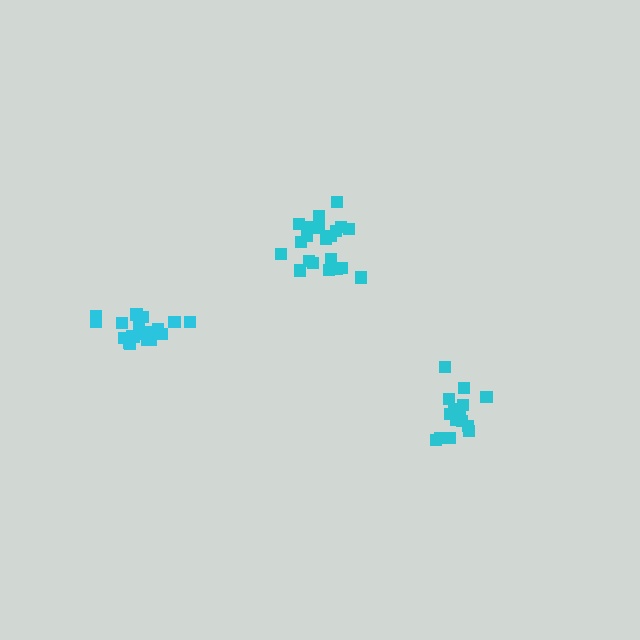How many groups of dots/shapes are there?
There are 3 groups.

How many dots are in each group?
Group 1: 20 dots, Group 2: 21 dots, Group 3: 15 dots (56 total).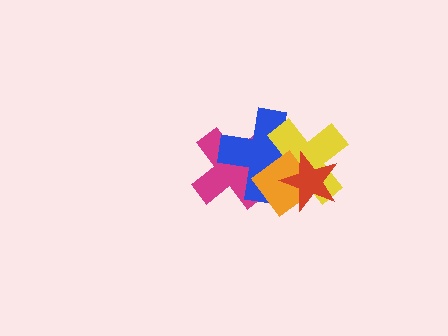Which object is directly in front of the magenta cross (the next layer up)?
The blue cross is directly in front of the magenta cross.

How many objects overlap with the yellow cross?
4 objects overlap with the yellow cross.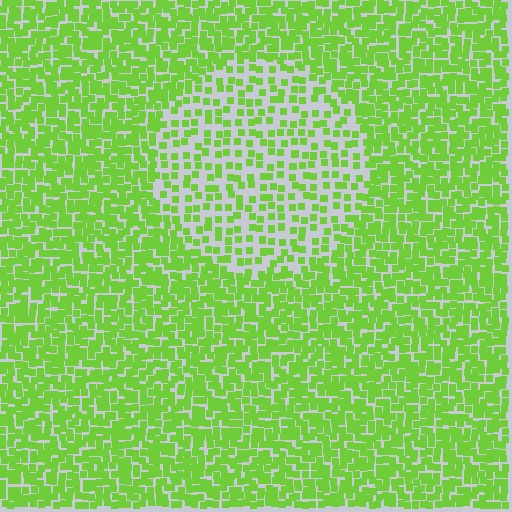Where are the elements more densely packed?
The elements are more densely packed outside the circle boundary.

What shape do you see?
I see a circle.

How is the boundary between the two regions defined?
The boundary is defined by a change in element density (approximately 2.1x ratio). All elements are the same color, size, and shape.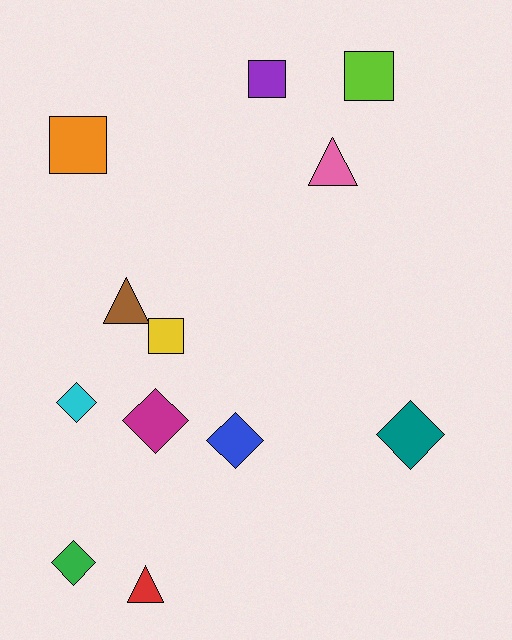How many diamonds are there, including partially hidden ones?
There are 5 diamonds.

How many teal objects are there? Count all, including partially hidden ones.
There is 1 teal object.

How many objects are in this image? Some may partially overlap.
There are 12 objects.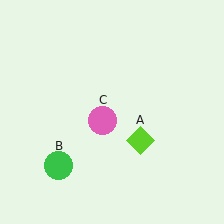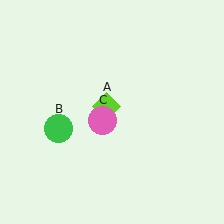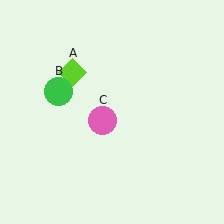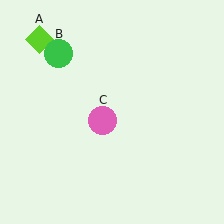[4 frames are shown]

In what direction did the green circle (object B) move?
The green circle (object B) moved up.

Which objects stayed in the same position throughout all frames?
Pink circle (object C) remained stationary.